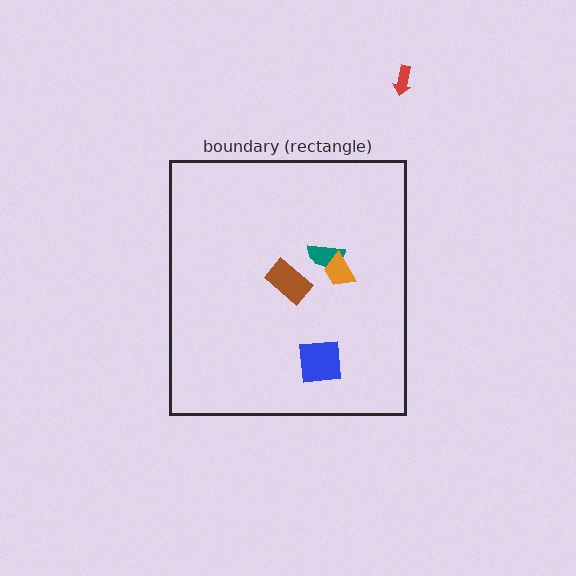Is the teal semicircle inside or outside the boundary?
Inside.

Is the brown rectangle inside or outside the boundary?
Inside.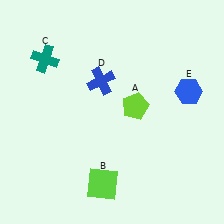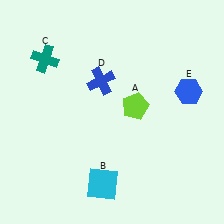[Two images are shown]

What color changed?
The square (B) changed from lime in Image 1 to cyan in Image 2.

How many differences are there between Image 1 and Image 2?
There is 1 difference between the two images.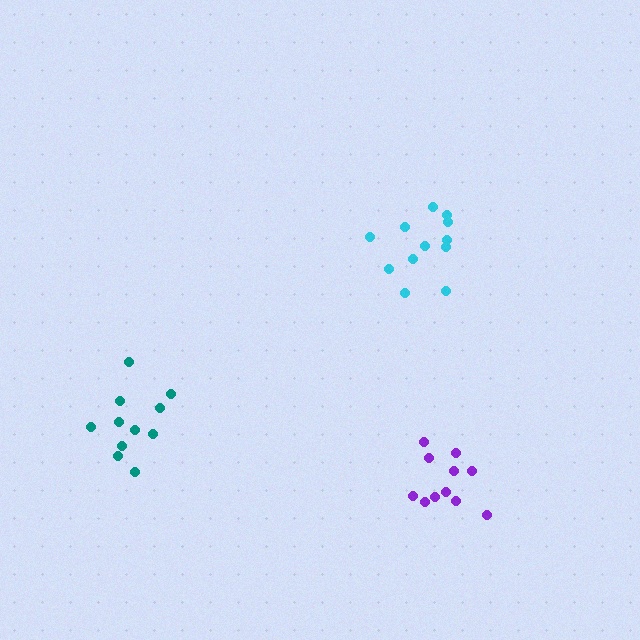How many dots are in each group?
Group 1: 11 dots, Group 2: 12 dots, Group 3: 11 dots (34 total).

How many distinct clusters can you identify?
There are 3 distinct clusters.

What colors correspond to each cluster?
The clusters are colored: purple, cyan, teal.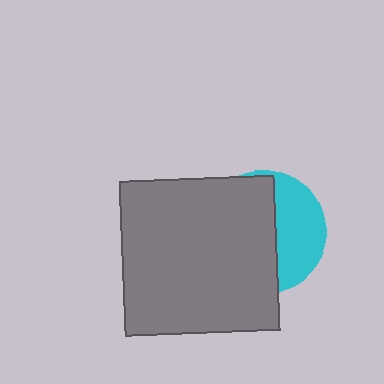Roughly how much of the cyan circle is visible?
A small part of it is visible (roughly 38%).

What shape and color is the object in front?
The object in front is a gray square.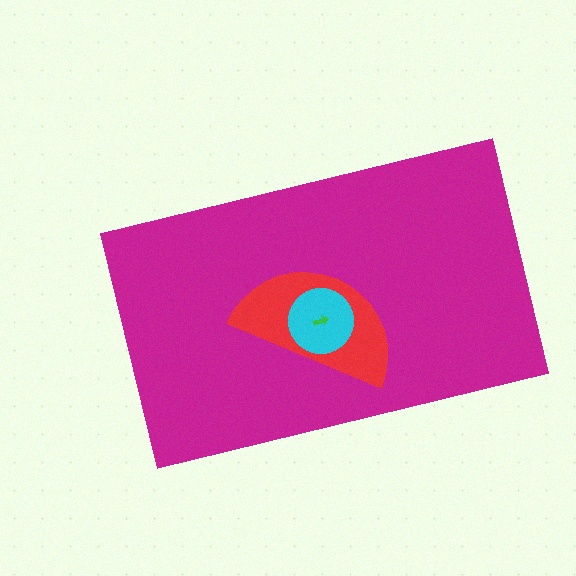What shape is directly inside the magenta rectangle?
The red semicircle.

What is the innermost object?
The green arrow.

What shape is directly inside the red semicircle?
The cyan circle.